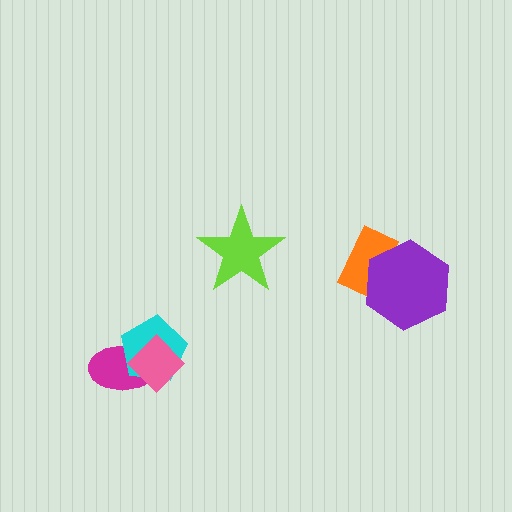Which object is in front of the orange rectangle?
The purple hexagon is in front of the orange rectangle.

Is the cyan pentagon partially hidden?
Yes, it is partially covered by another shape.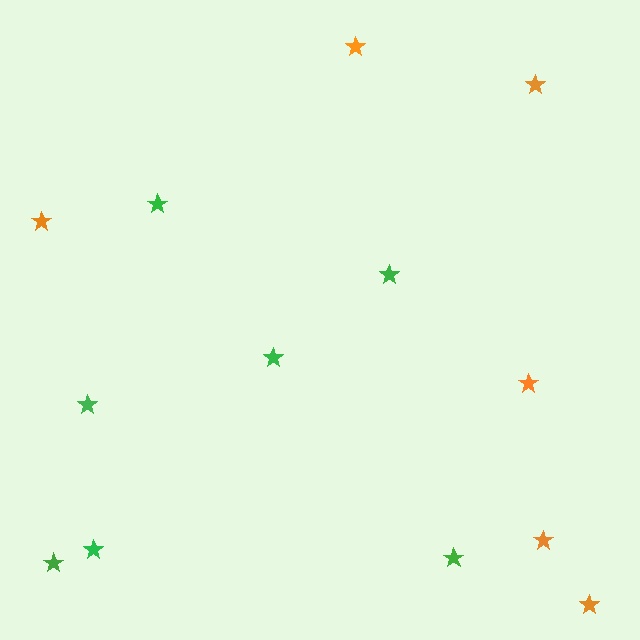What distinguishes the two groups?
There are 2 groups: one group of orange stars (6) and one group of green stars (7).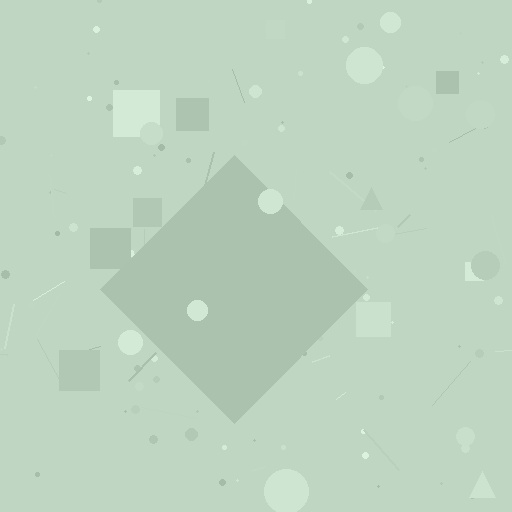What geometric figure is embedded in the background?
A diamond is embedded in the background.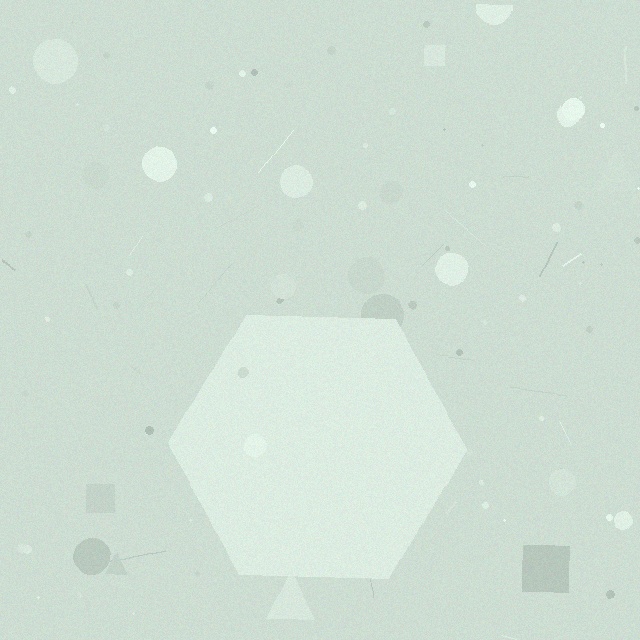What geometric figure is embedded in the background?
A hexagon is embedded in the background.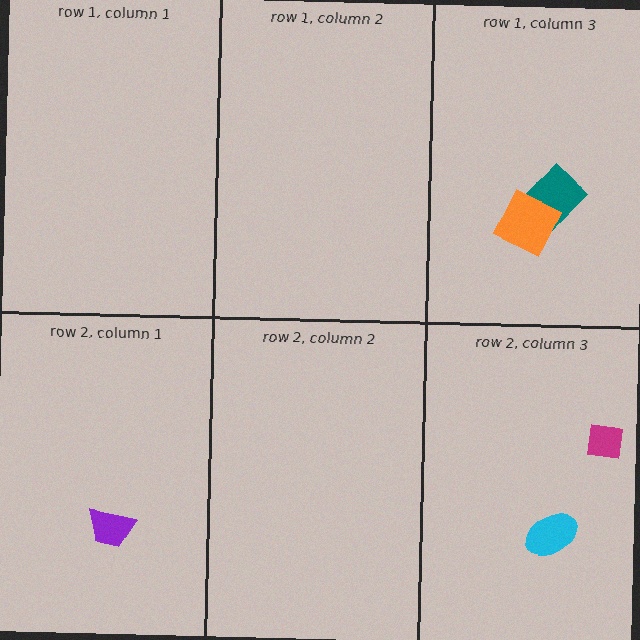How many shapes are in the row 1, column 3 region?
2.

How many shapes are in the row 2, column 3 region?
2.